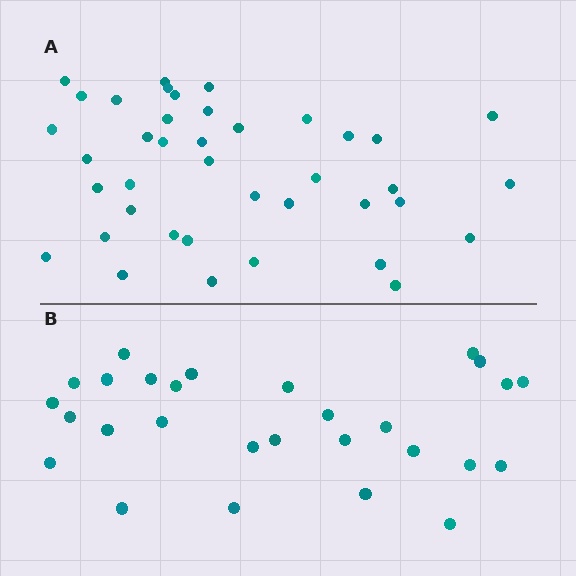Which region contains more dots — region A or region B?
Region A (the top region) has more dots.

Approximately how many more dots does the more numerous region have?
Region A has roughly 12 or so more dots than region B.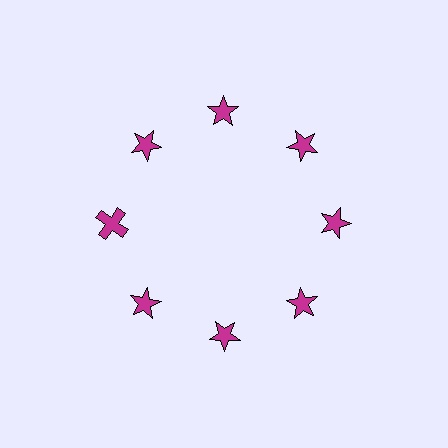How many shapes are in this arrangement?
There are 8 shapes arranged in a ring pattern.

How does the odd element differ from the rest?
It has a different shape: cross instead of star.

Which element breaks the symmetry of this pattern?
The magenta cross at roughly the 9 o'clock position breaks the symmetry. All other shapes are magenta stars.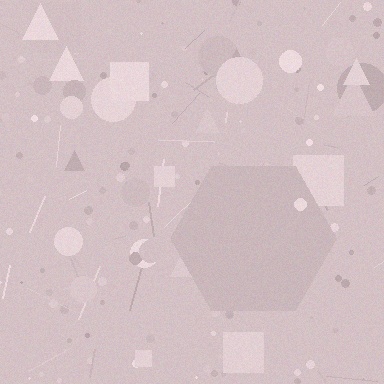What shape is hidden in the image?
A hexagon is hidden in the image.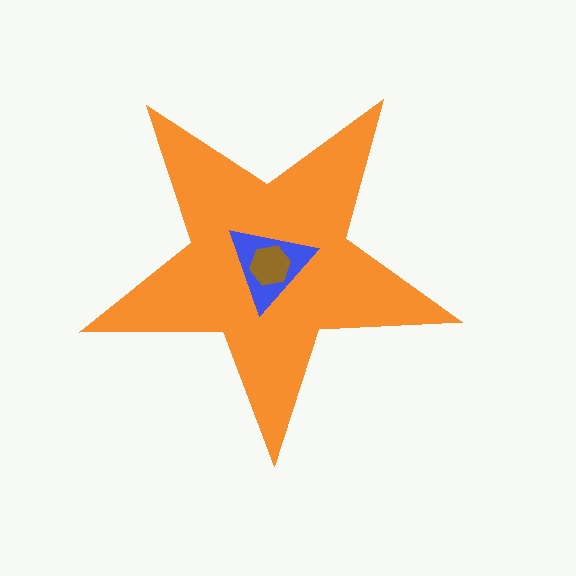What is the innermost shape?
The brown hexagon.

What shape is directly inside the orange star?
The blue triangle.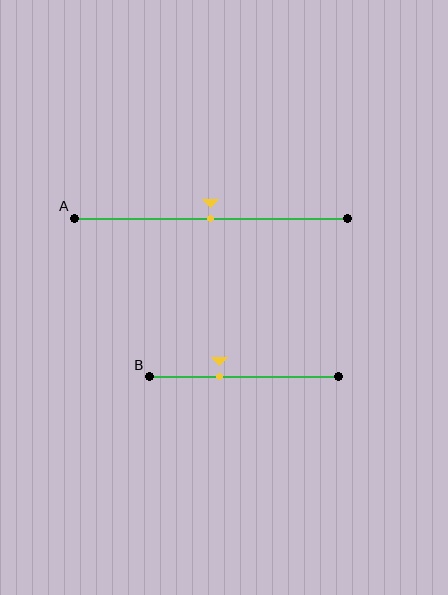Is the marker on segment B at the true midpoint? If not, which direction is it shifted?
No, the marker on segment B is shifted to the left by about 13% of the segment length.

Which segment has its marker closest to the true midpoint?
Segment A has its marker closest to the true midpoint.